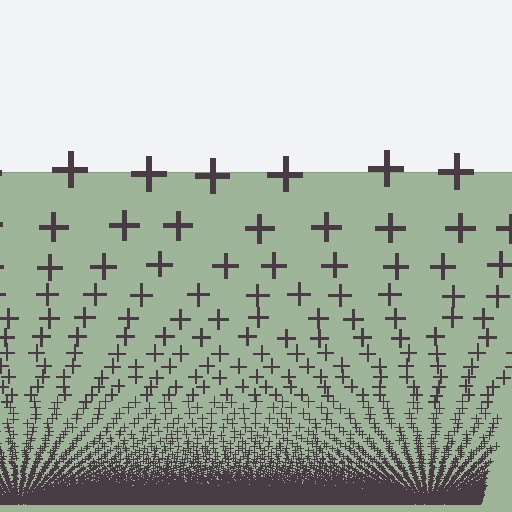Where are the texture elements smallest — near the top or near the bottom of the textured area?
Near the bottom.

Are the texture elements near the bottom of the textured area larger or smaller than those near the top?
Smaller. The gradient is inverted — elements near the bottom are smaller and denser.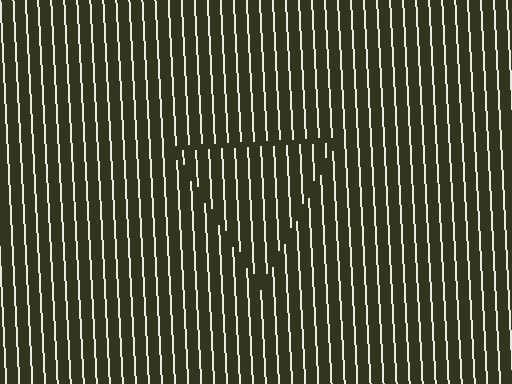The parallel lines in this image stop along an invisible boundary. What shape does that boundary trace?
An illusory triangle. The interior of the shape contains the same grating, shifted by half a period — the contour is defined by the phase discontinuity where line-ends from the inner and outer gratings abut.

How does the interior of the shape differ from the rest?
The interior of the shape contains the same grating, shifted by half a period — the contour is defined by the phase discontinuity where line-ends from the inner and outer gratings abut.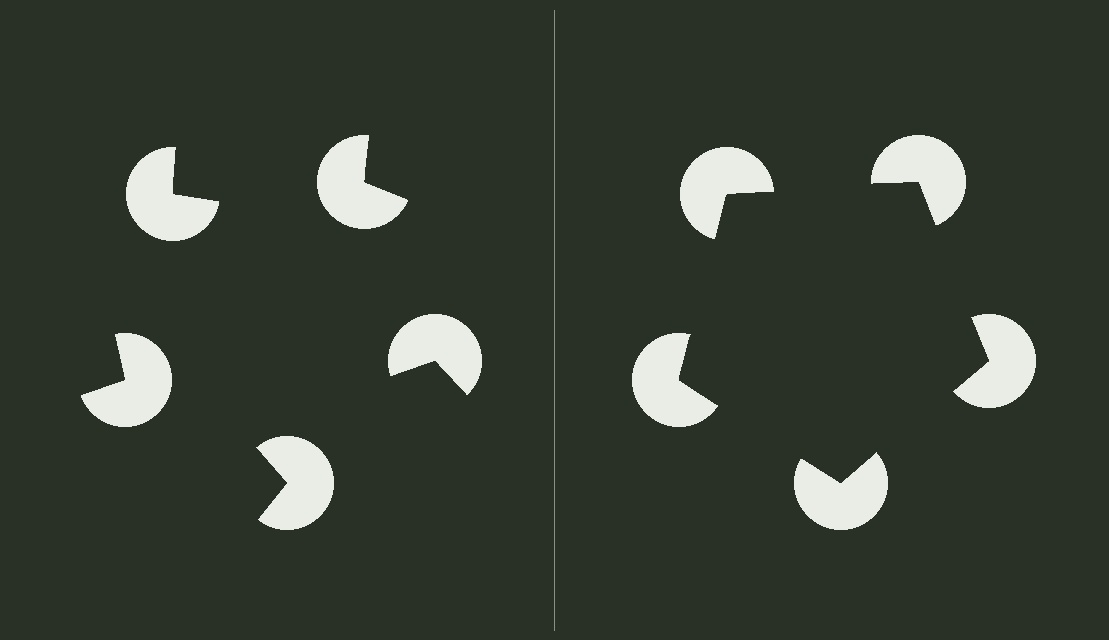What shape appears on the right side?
An illusory pentagon.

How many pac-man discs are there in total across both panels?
10 — 5 on each side.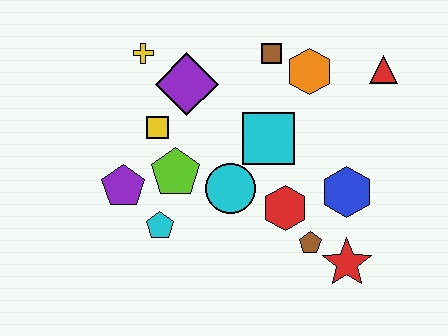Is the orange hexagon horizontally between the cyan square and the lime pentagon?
No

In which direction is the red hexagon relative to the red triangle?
The red hexagon is below the red triangle.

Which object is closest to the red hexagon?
The brown pentagon is closest to the red hexagon.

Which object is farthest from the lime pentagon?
The red triangle is farthest from the lime pentagon.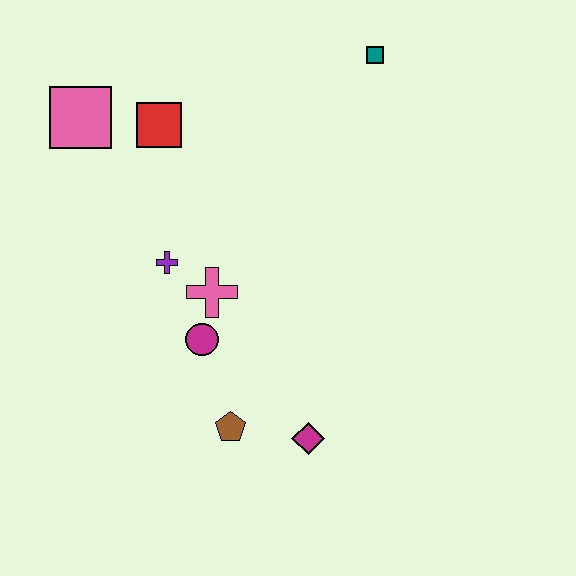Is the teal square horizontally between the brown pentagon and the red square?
No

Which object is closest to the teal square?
The red square is closest to the teal square.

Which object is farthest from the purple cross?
The teal square is farthest from the purple cross.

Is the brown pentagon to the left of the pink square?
No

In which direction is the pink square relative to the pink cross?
The pink square is above the pink cross.